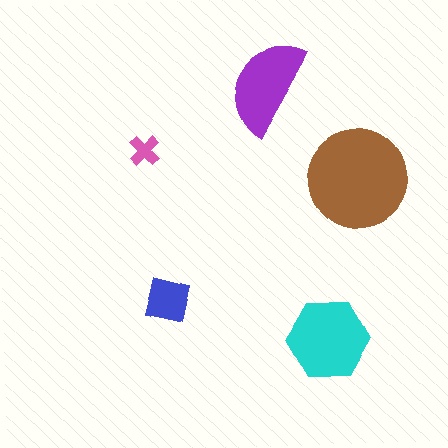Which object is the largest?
The brown circle.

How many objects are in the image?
There are 5 objects in the image.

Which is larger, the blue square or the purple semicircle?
The purple semicircle.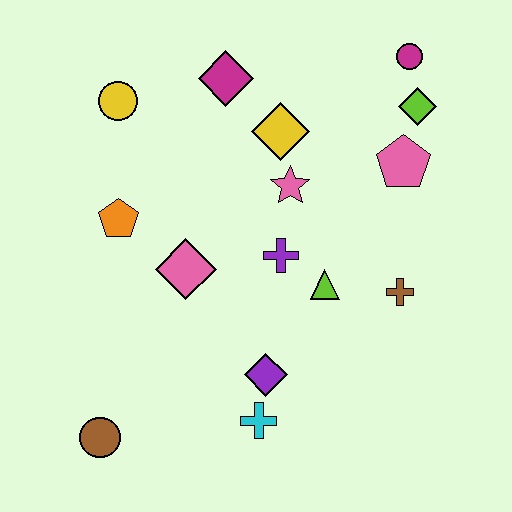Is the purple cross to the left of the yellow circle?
No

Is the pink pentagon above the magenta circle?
No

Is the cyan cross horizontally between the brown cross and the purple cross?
No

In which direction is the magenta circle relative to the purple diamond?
The magenta circle is above the purple diamond.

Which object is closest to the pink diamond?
The orange pentagon is closest to the pink diamond.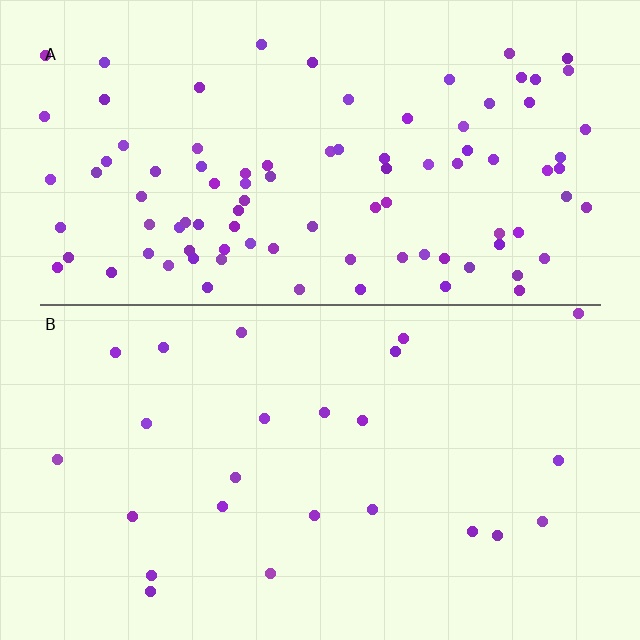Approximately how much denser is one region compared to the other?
Approximately 4.0× — region A over region B.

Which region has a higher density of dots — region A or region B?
A (the top).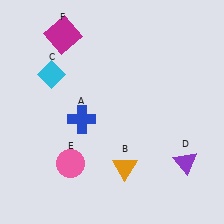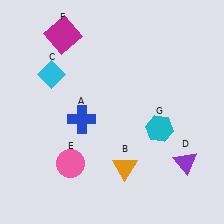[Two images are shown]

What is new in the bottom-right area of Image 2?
A cyan hexagon (G) was added in the bottom-right area of Image 2.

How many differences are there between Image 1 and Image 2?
There is 1 difference between the two images.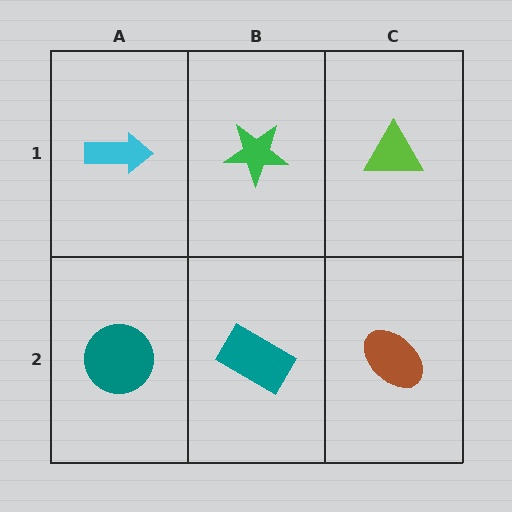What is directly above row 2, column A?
A cyan arrow.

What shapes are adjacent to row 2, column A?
A cyan arrow (row 1, column A), a teal rectangle (row 2, column B).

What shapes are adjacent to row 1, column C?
A brown ellipse (row 2, column C), a green star (row 1, column B).